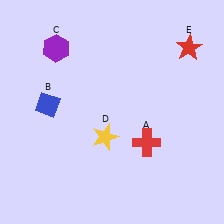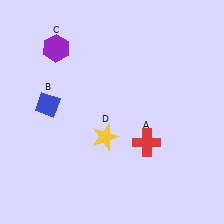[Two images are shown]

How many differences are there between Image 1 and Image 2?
There is 1 difference between the two images.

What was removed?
The red star (E) was removed in Image 2.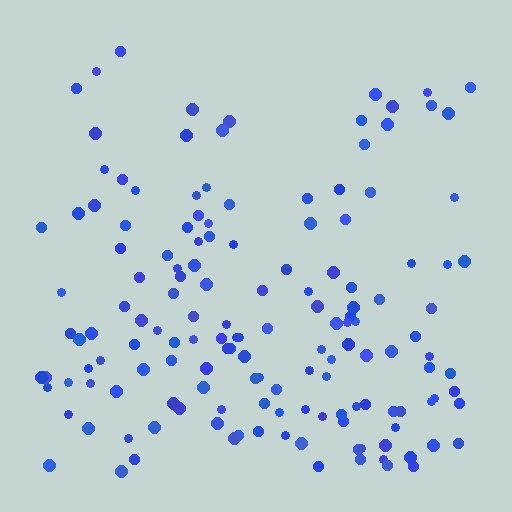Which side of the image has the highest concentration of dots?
The bottom.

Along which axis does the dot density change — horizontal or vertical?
Vertical.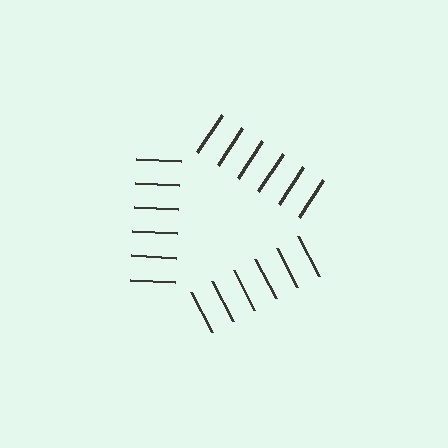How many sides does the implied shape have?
3 sides — the line-ends trace a triangle.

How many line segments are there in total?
18 — 6 along each of the 3 edges.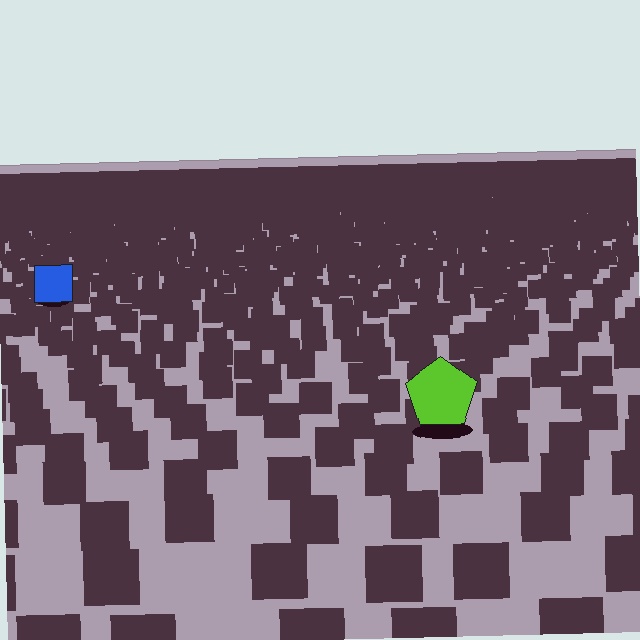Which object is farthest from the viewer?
The blue square is farthest from the viewer. It appears smaller and the ground texture around it is denser.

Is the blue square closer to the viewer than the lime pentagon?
No. The lime pentagon is closer — you can tell from the texture gradient: the ground texture is coarser near it.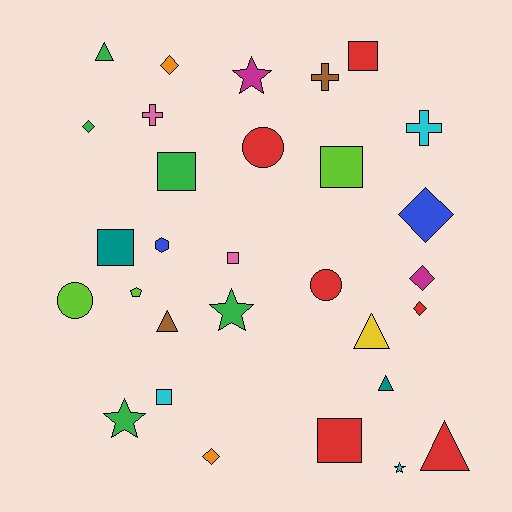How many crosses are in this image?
There are 3 crosses.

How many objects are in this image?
There are 30 objects.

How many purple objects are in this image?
There are no purple objects.